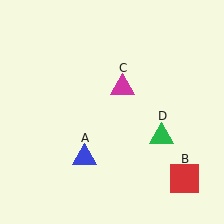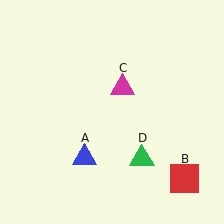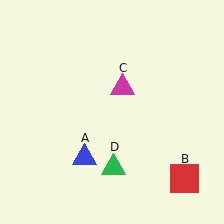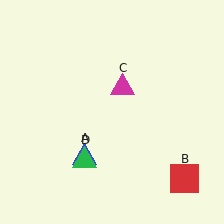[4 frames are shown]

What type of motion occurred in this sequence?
The green triangle (object D) rotated clockwise around the center of the scene.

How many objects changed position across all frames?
1 object changed position: green triangle (object D).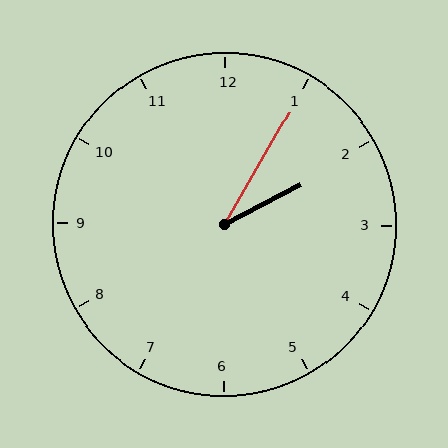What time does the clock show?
2:05.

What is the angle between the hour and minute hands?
Approximately 32 degrees.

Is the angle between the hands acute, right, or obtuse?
It is acute.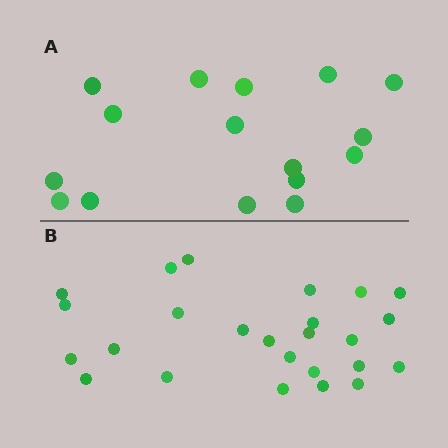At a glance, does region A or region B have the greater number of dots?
Region B (the bottom region) has more dots.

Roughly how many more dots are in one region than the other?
Region B has roughly 8 or so more dots than region A.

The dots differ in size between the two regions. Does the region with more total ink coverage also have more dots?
No. Region A has more total ink coverage because its dots are larger, but region B actually contains more individual dots. Total area can be misleading — the number of items is what matters here.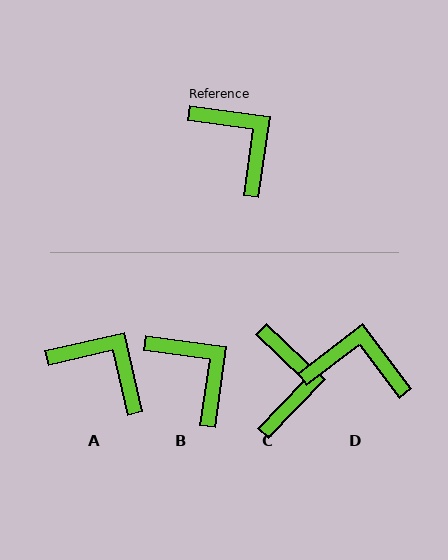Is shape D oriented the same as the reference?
No, it is off by about 46 degrees.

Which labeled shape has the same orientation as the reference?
B.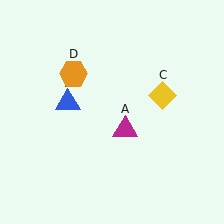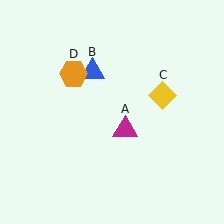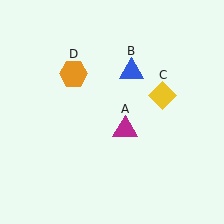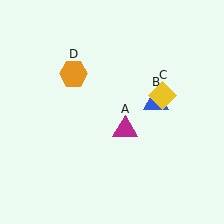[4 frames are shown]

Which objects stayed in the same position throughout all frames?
Magenta triangle (object A) and yellow diamond (object C) and orange hexagon (object D) remained stationary.